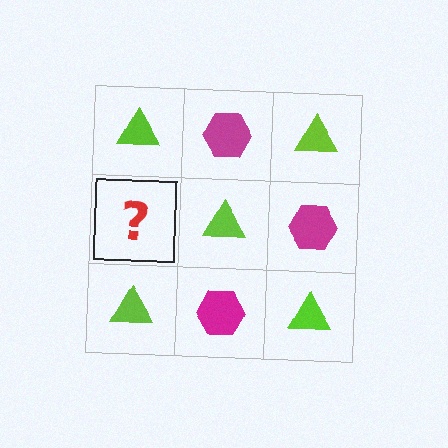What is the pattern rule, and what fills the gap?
The rule is that it alternates lime triangle and magenta hexagon in a checkerboard pattern. The gap should be filled with a magenta hexagon.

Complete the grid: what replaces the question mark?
The question mark should be replaced with a magenta hexagon.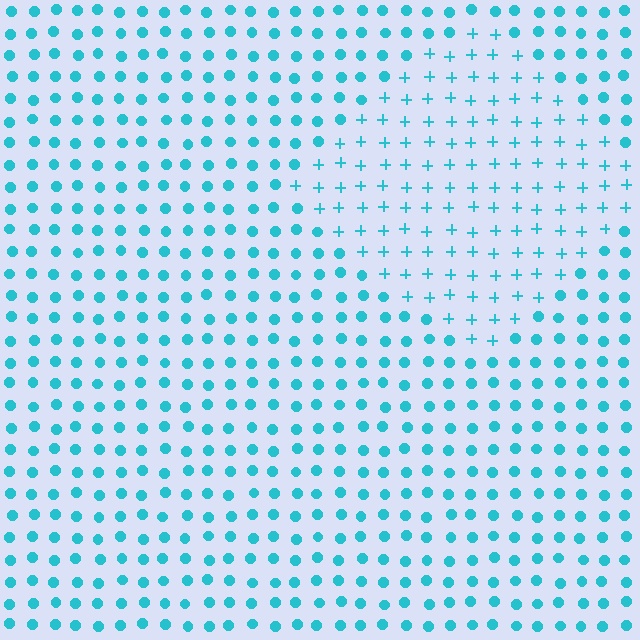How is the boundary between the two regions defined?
The boundary is defined by a change in element shape: plus signs inside vs. circles outside. All elements share the same color and spacing.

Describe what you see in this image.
The image is filled with small cyan elements arranged in a uniform grid. A diamond-shaped region contains plus signs, while the surrounding area contains circles. The boundary is defined purely by the change in element shape.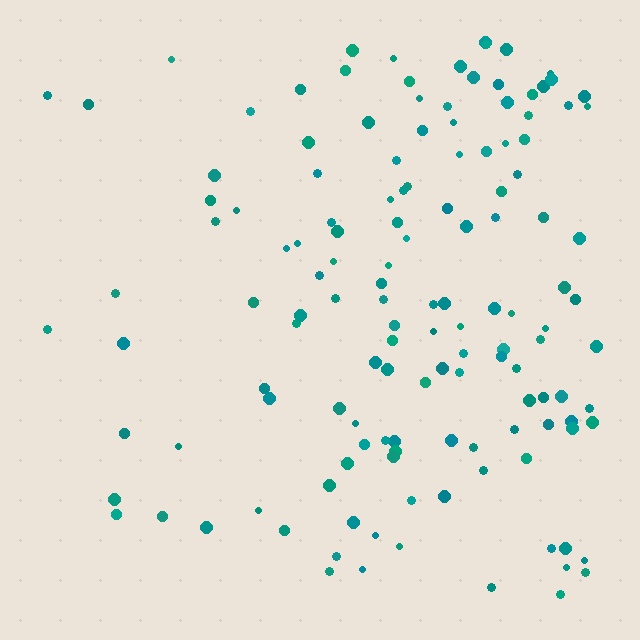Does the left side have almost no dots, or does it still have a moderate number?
Still a moderate number, just noticeably fewer than the right.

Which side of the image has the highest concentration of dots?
The right.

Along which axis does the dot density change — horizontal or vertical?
Horizontal.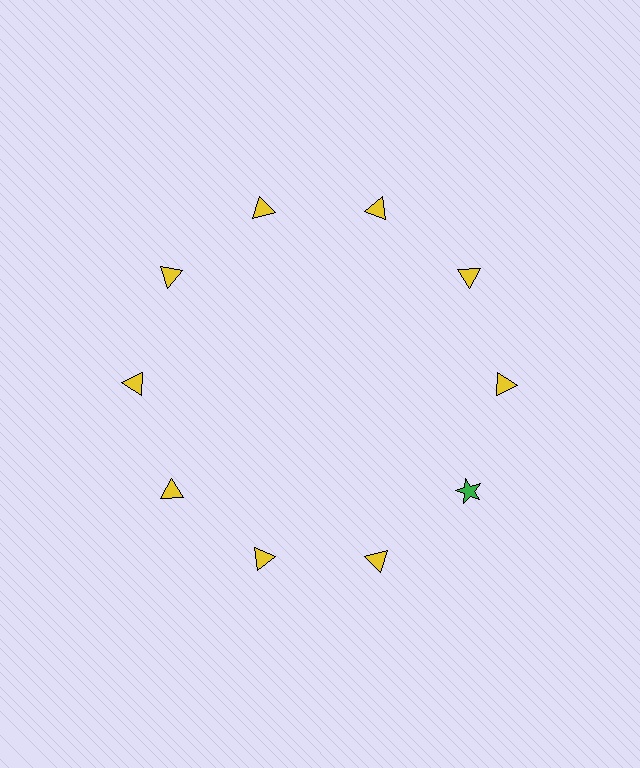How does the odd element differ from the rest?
It differs in both color (green instead of yellow) and shape (star instead of triangle).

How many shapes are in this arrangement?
There are 10 shapes arranged in a ring pattern.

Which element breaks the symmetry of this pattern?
The green star at roughly the 4 o'clock position breaks the symmetry. All other shapes are yellow triangles.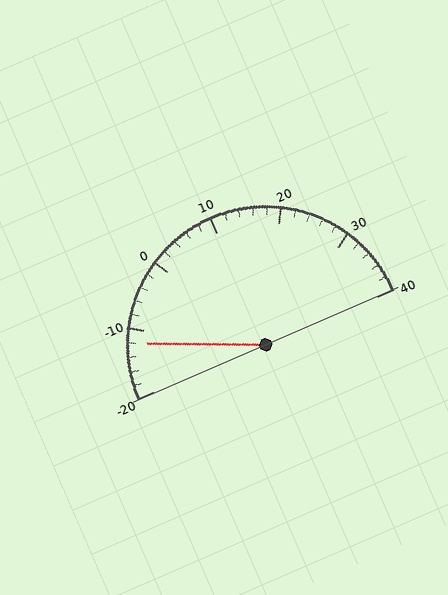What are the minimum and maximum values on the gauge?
The gauge ranges from -20 to 40.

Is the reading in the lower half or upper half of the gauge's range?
The reading is in the lower half of the range (-20 to 40).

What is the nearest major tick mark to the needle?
The nearest major tick mark is -10.